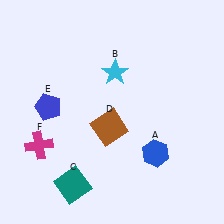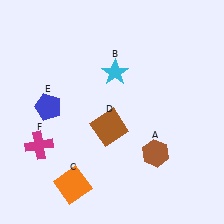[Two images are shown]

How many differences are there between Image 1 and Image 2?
There are 2 differences between the two images.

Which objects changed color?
A changed from blue to brown. C changed from teal to orange.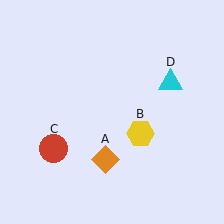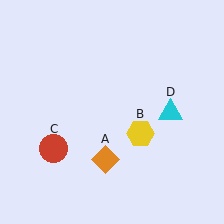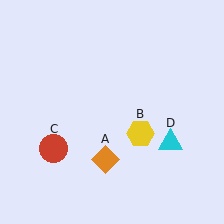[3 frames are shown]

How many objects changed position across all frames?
1 object changed position: cyan triangle (object D).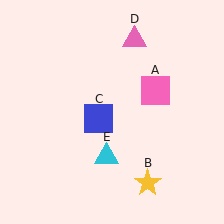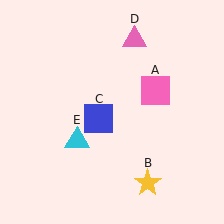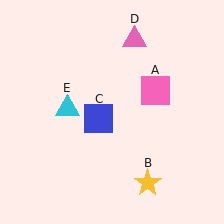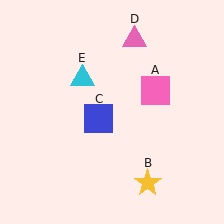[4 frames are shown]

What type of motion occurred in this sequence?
The cyan triangle (object E) rotated clockwise around the center of the scene.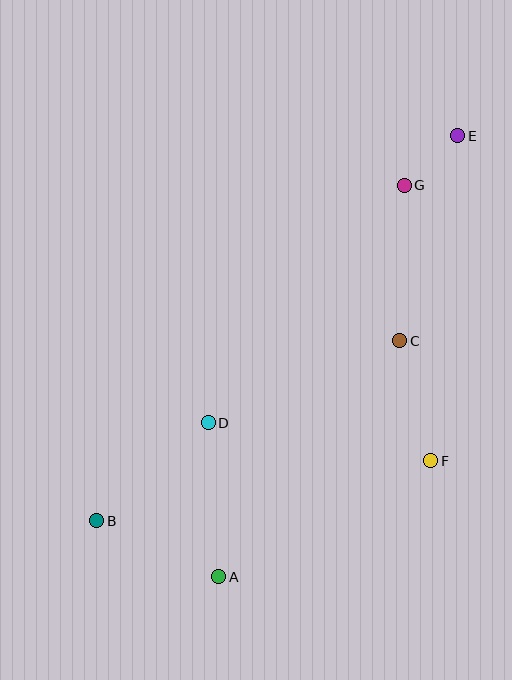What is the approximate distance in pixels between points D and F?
The distance between D and F is approximately 226 pixels.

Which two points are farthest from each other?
Points B and E are farthest from each other.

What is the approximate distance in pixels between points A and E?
The distance between A and E is approximately 502 pixels.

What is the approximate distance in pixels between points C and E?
The distance between C and E is approximately 213 pixels.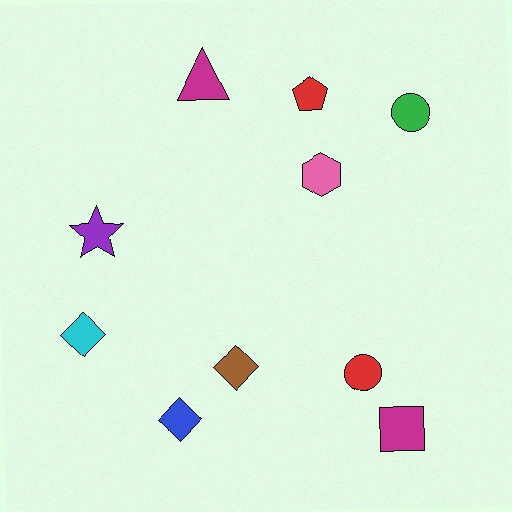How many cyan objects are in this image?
There is 1 cyan object.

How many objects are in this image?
There are 10 objects.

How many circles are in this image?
There are 2 circles.